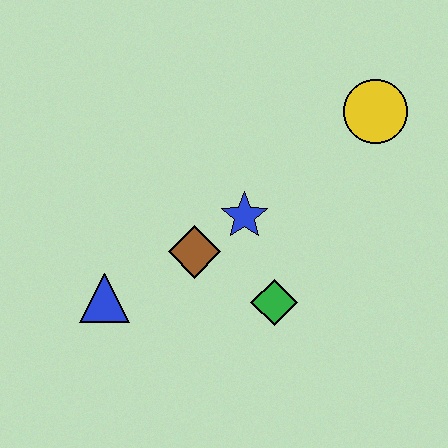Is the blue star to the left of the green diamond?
Yes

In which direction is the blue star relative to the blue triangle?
The blue star is to the right of the blue triangle.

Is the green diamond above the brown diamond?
No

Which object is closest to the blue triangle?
The brown diamond is closest to the blue triangle.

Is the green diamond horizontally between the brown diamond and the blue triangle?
No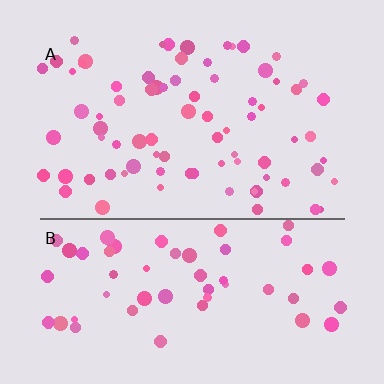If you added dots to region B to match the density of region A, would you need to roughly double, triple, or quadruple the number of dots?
Approximately double.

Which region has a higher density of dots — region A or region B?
A (the top).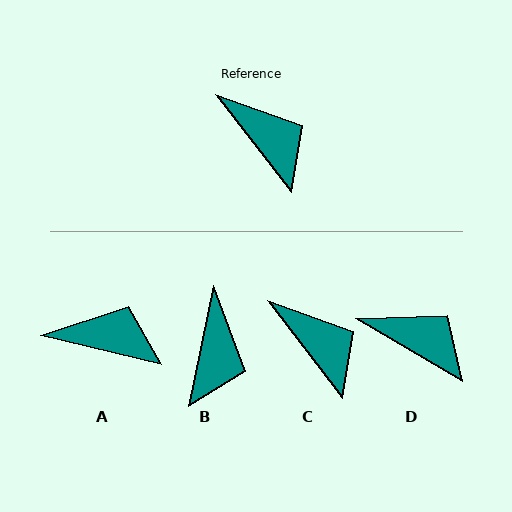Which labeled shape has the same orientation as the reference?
C.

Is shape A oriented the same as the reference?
No, it is off by about 39 degrees.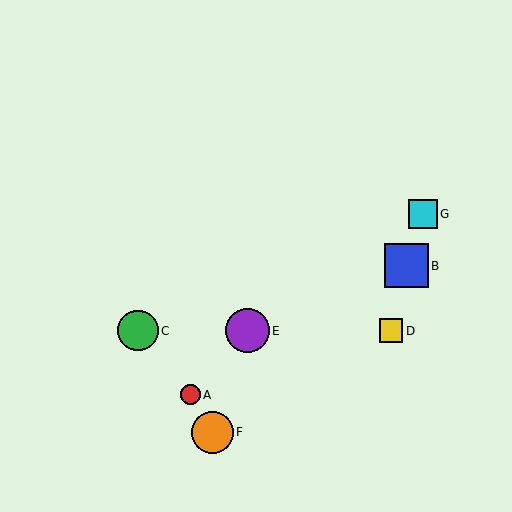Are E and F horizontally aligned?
No, E is at y≈331 and F is at y≈432.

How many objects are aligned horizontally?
3 objects (C, D, E) are aligned horizontally.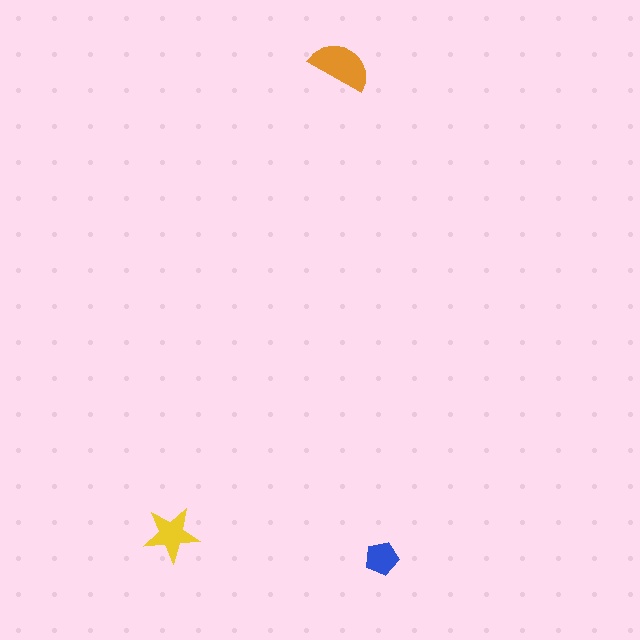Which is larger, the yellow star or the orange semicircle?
The orange semicircle.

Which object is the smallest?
The blue pentagon.